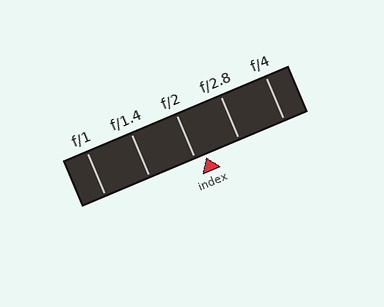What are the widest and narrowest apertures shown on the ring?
The widest aperture shown is f/1 and the narrowest is f/4.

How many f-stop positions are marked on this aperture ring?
There are 5 f-stop positions marked.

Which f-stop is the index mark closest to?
The index mark is closest to f/2.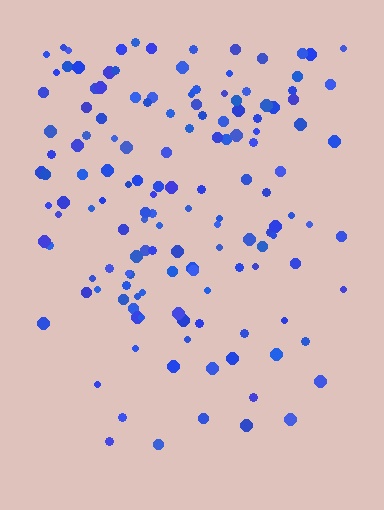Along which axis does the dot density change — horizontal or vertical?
Vertical.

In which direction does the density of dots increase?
From bottom to top, with the top side densest.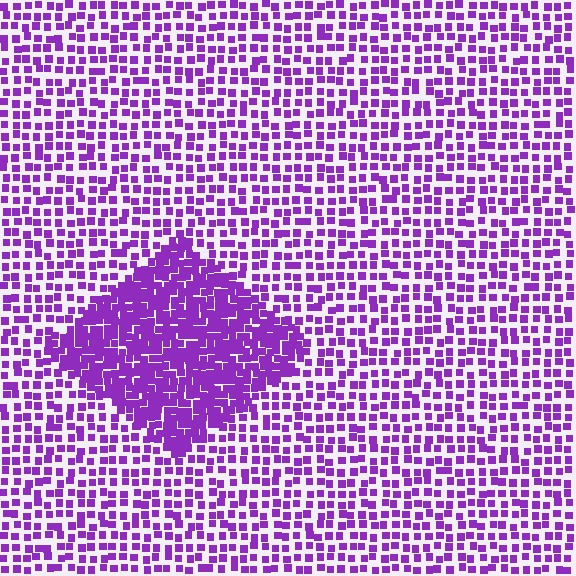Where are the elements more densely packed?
The elements are more densely packed inside the diamond boundary.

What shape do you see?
I see a diamond.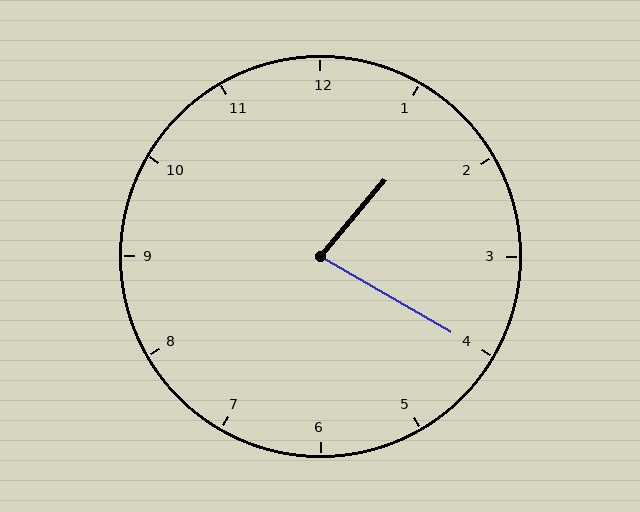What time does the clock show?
1:20.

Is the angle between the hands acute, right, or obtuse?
It is acute.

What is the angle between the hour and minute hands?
Approximately 80 degrees.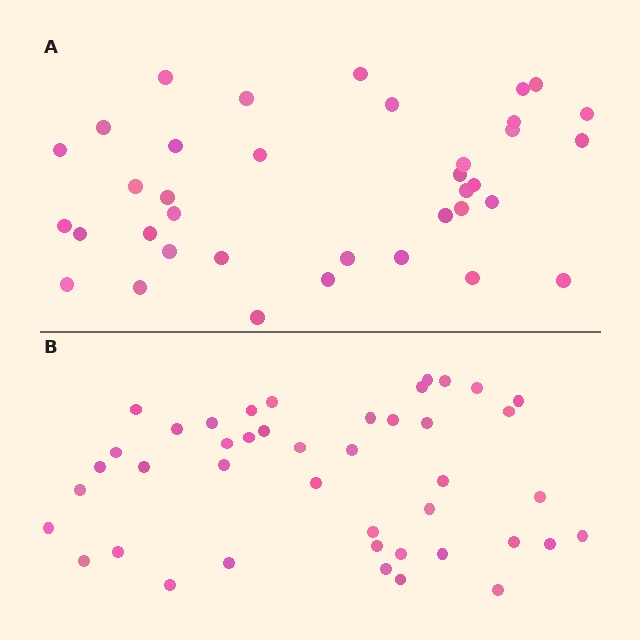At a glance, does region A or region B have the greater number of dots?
Region B (the bottom region) has more dots.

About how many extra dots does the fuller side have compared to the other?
Region B has about 6 more dots than region A.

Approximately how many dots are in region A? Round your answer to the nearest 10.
About 40 dots. (The exact count is 37, which rounds to 40.)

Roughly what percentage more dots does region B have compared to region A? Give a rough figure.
About 15% more.